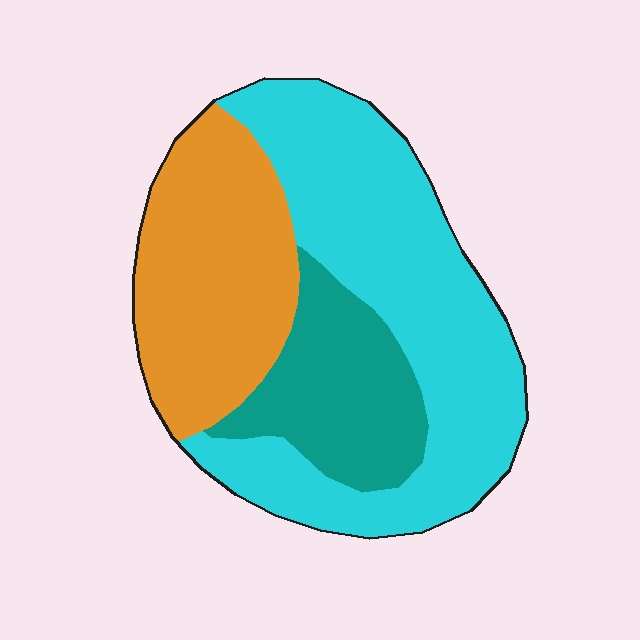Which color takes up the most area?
Cyan, at roughly 50%.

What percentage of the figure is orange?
Orange covers around 30% of the figure.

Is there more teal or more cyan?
Cyan.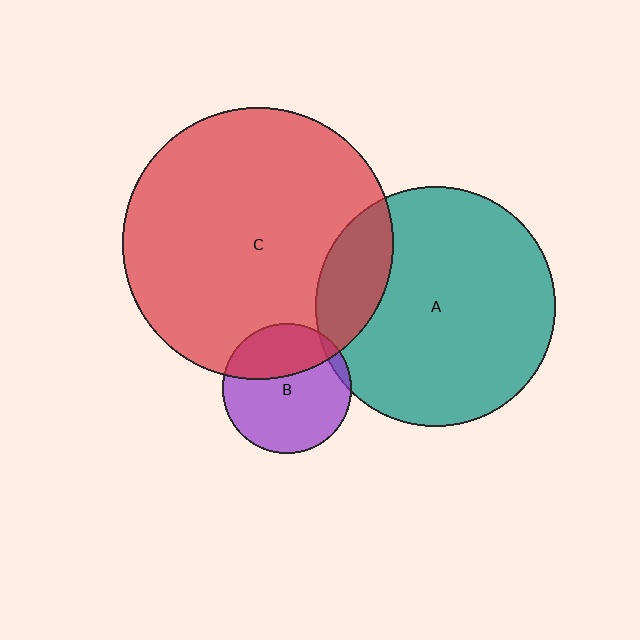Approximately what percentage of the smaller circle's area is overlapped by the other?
Approximately 5%.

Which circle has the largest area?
Circle C (red).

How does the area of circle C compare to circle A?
Approximately 1.3 times.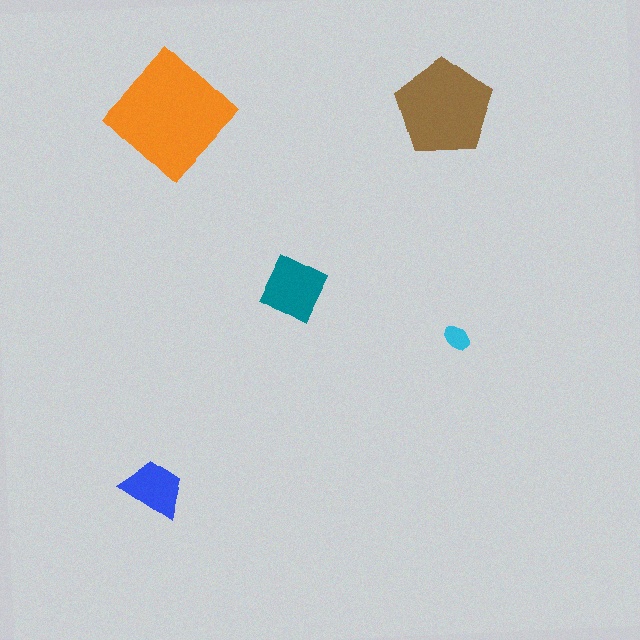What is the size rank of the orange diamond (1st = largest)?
1st.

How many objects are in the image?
There are 5 objects in the image.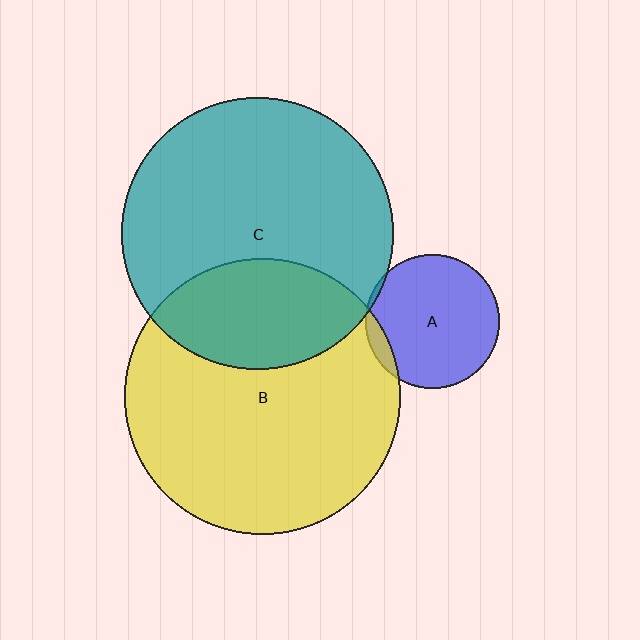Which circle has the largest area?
Circle B (yellow).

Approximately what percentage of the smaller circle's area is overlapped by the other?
Approximately 5%.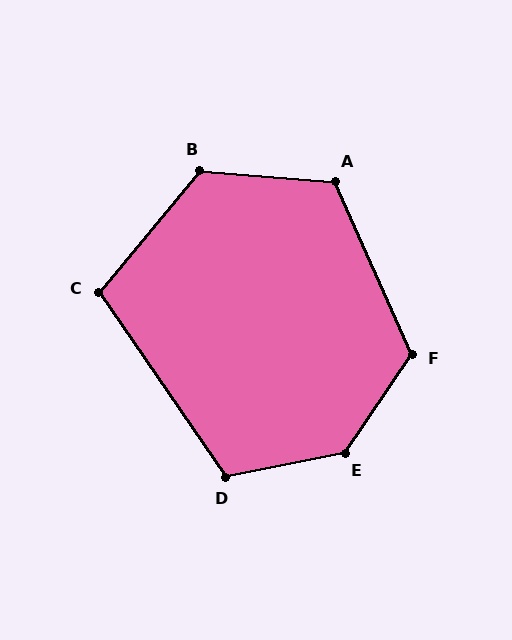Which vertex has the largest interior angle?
E, at approximately 136 degrees.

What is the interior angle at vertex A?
Approximately 119 degrees (obtuse).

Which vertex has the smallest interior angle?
C, at approximately 106 degrees.